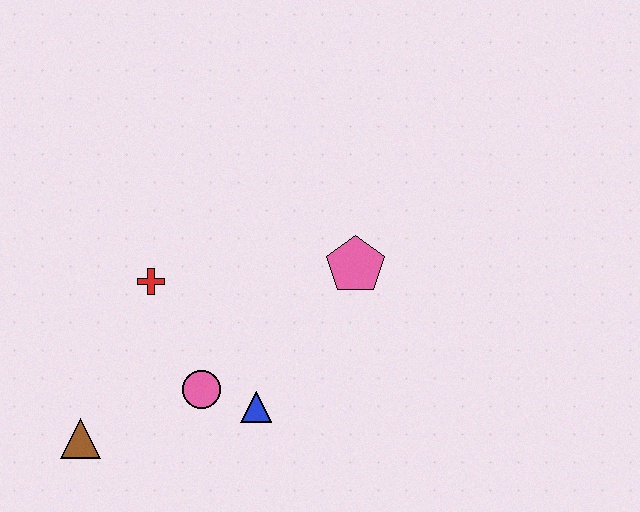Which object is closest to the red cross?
The pink circle is closest to the red cross.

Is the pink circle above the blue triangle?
Yes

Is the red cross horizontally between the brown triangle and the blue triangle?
Yes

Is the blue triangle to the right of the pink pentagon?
No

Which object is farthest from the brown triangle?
The pink pentagon is farthest from the brown triangle.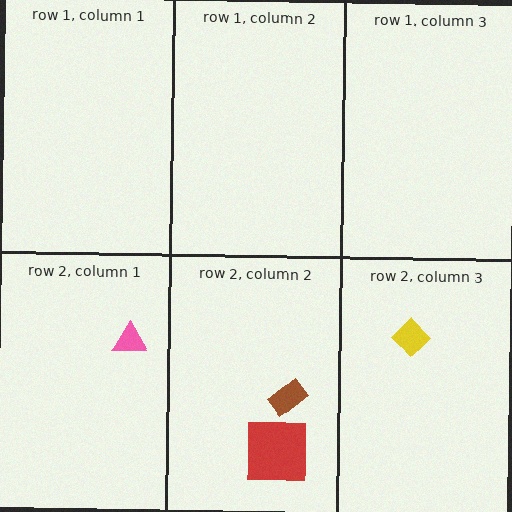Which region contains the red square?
The row 2, column 2 region.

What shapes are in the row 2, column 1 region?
The pink triangle.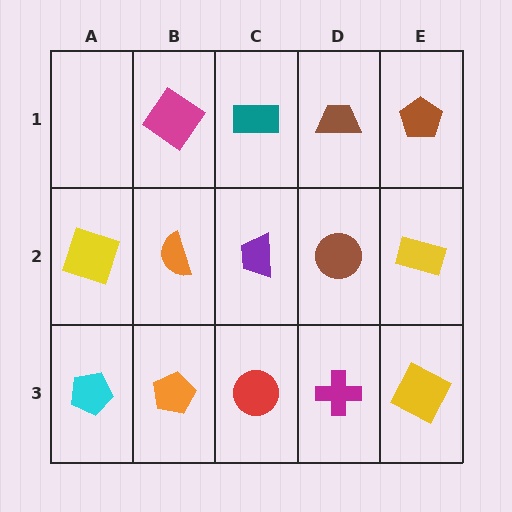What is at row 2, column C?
A purple trapezoid.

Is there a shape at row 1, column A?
No, that cell is empty.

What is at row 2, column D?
A brown circle.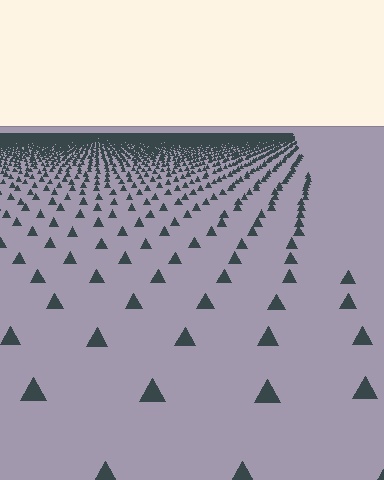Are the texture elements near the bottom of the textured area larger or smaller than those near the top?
Larger. Near the bottom, elements are closer to the viewer and appear at a bigger on-screen size.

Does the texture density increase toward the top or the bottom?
Density increases toward the top.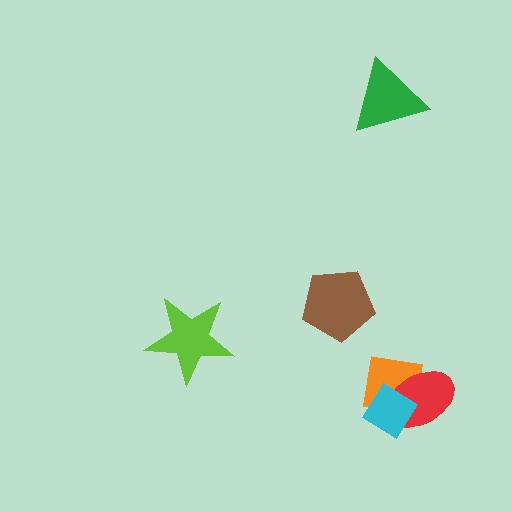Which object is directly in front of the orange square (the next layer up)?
The red ellipse is directly in front of the orange square.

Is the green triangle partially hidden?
No, no other shape covers it.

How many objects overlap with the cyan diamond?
2 objects overlap with the cyan diamond.